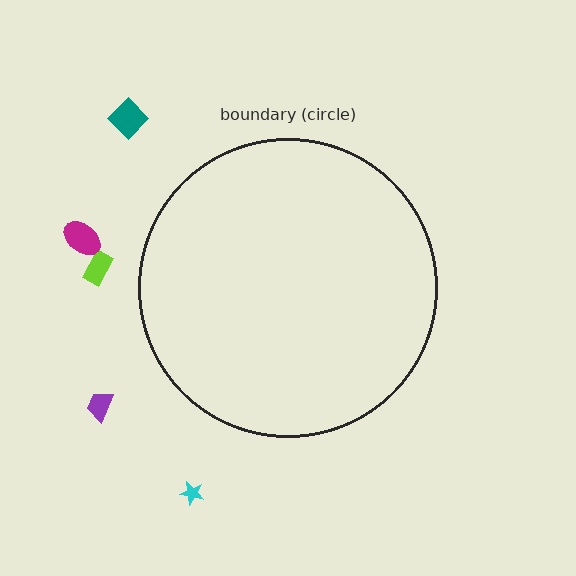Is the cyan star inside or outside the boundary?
Outside.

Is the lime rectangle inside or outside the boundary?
Outside.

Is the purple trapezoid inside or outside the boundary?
Outside.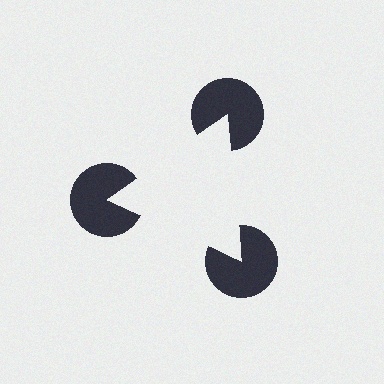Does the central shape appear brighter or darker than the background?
It typically appears slightly brighter than the background, even though no actual brightness change is drawn.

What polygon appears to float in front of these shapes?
An illusory triangle — its edges are inferred from the aligned wedge cuts in the pac-man discs, not physically drawn.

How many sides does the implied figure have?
3 sides.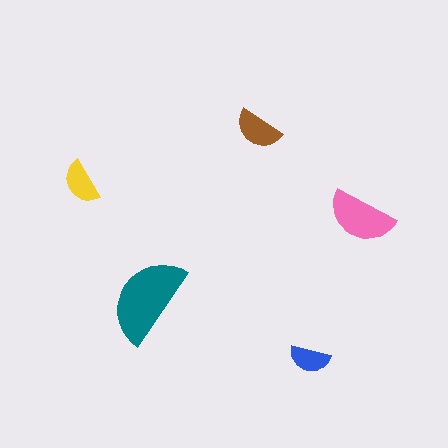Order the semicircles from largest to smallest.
the teal one, the pink one, the brown one, the yellow one, the blue one.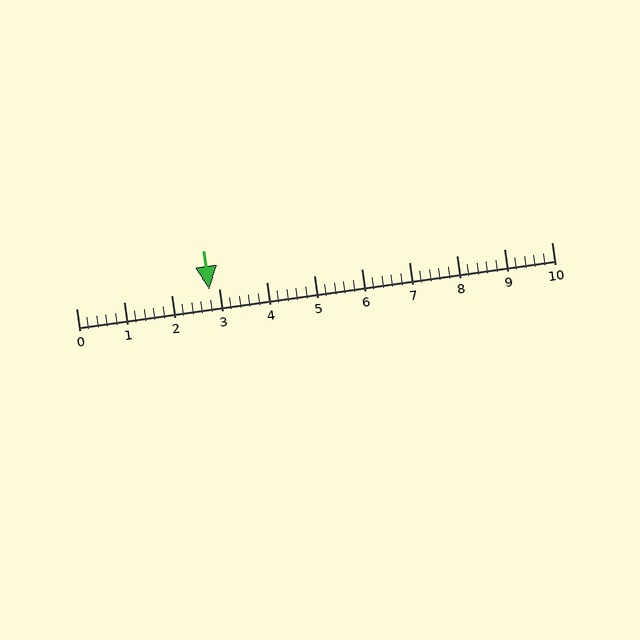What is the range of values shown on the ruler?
The ruler shows values from 0 to 10.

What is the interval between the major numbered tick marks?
The major tick marks are spaced 1 units apart.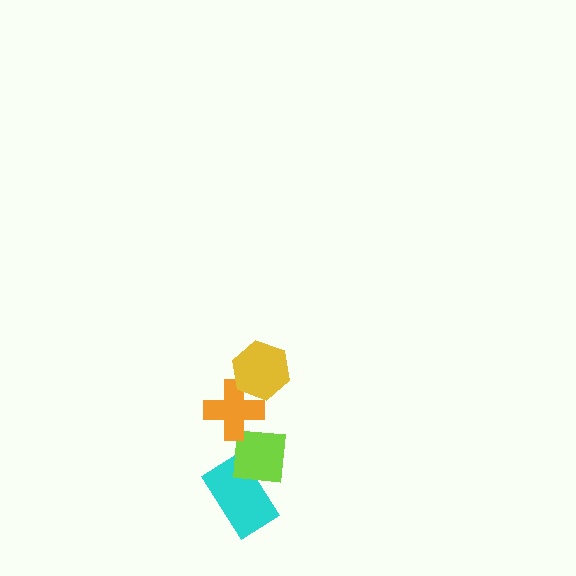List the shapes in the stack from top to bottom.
From top to bottom: the yellow hexagon, the orange cross, the lime square, the cyan rectangle.